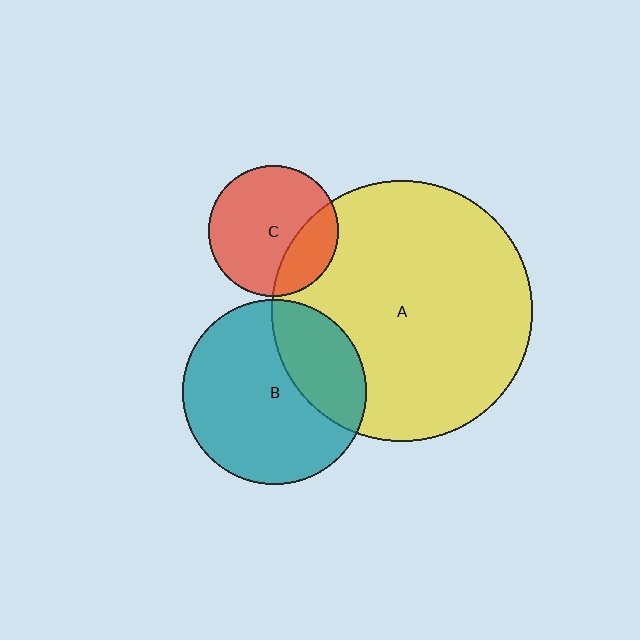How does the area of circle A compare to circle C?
Approximately 4.0 times.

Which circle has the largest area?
Circle A (yellow).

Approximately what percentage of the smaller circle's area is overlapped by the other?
Approximately 25%.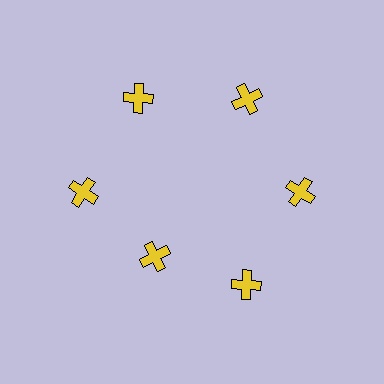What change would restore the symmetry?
The symmetry would be restored by moving it outward, back onto the ring so that all 6 crosses sit at equal angles and equal distance from the center.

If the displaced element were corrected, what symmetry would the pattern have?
It would have 6-fold rotational symmetry — the pattern would map onto itself every 60 degrees.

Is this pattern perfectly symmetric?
No. The 6 yellow crosses are arranged in a ring, but one element near the 7 o'clock position is pulled inward toward the center, breaking the 6-fold rotational symmetry.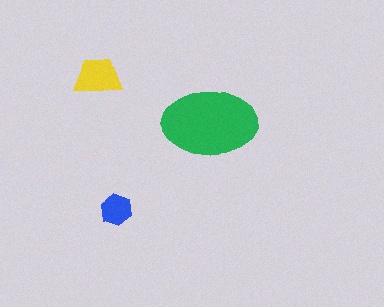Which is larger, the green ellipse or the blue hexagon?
The green ellipse.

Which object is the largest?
The green ellipse.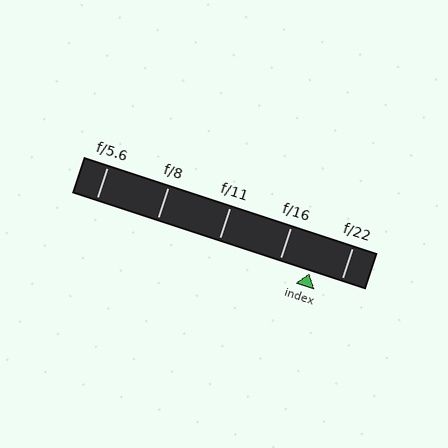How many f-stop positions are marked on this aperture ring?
There are 5 f-stop positions marked.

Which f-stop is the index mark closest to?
The index mark is closest to f/22.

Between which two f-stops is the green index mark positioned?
The index mark is between f/16 and f/22.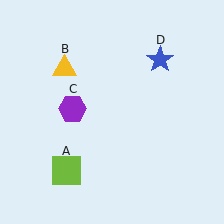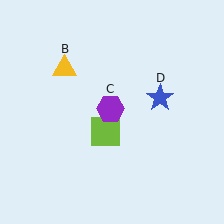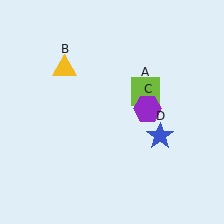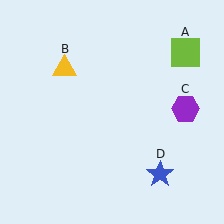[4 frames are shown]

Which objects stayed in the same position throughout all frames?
Yellow triangle (object B) remained stationary.